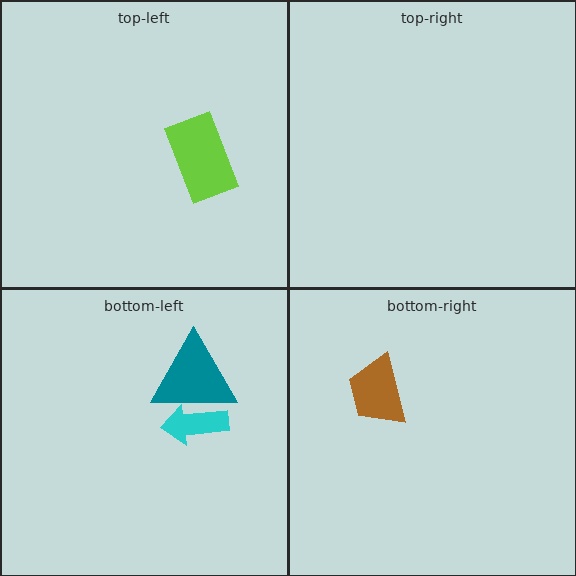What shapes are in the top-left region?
The lime rectangle.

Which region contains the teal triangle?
The bottom-left region.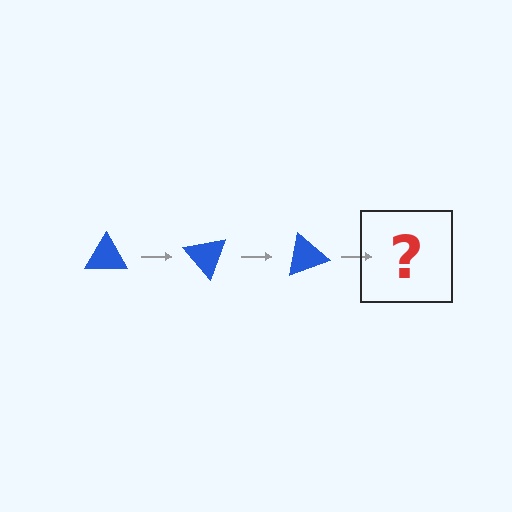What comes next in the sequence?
The next element should be a blue triangle rotated 150 degrees.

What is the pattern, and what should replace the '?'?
The pattern is that the triangle rotates 50 degrees each step. The '?' should be a blue triangle rotated 150 degrees.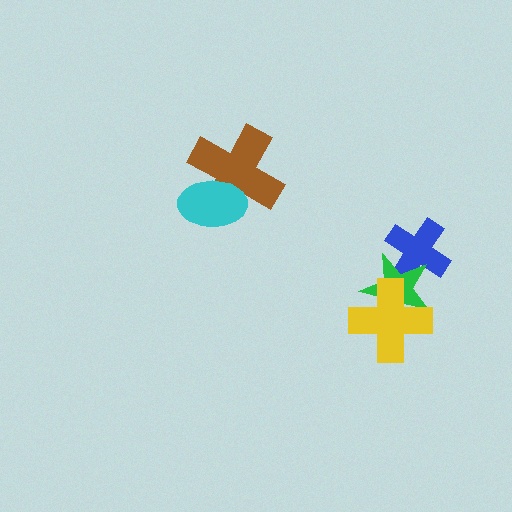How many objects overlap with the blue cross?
1 object overlaps with the blue cross.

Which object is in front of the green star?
The yellow cross is in front of the green star.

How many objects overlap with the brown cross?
1 object overlaps with the brown cross.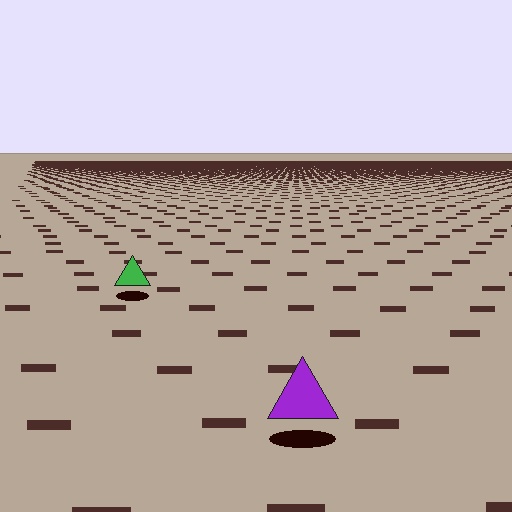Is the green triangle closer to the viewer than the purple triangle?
No. The purple triangle is closer — you can tell from the texture gradient: the ground texture is coarser near it.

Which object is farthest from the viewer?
The green triangle is farthest from the viewer. It appears smaller and the ground texture around it is denser.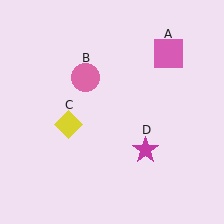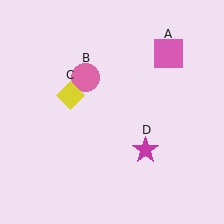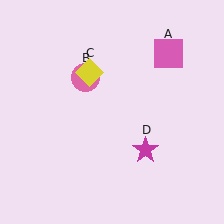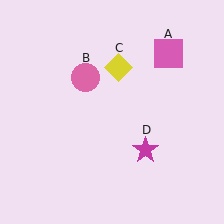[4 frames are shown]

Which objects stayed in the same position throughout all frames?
Pink square (object A) and pink circle (object B) and magenta star (object D) remained stationary.